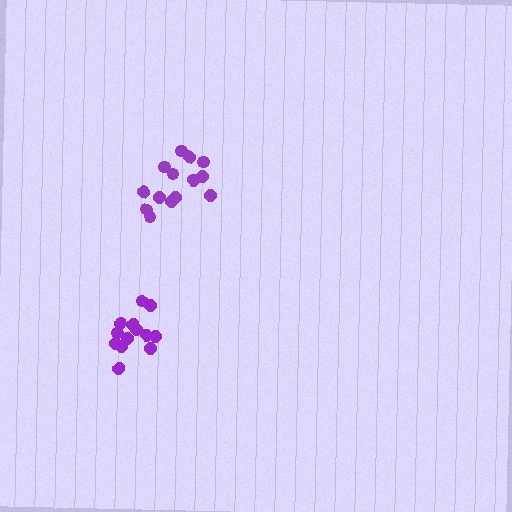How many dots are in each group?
Group 1: 13 dots, Group 2: 14 dots (27 total).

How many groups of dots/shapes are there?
There are 2 groups.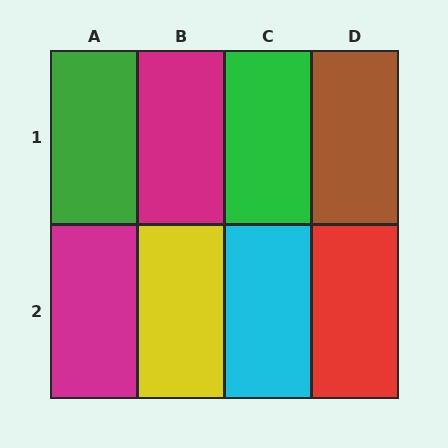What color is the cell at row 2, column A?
Magenta.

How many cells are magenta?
2 cells are magenta.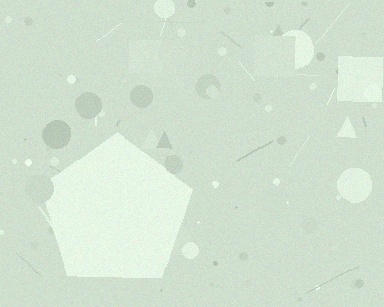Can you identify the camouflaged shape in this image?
The camouflaged shape is a pentagon.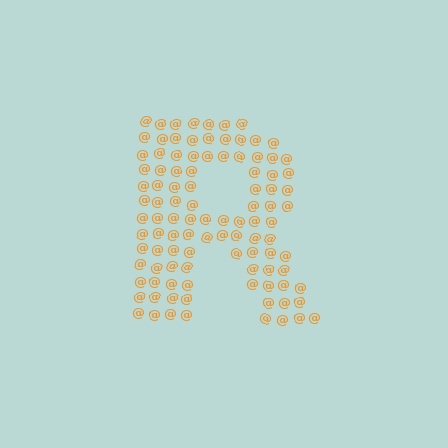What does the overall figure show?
The overall figure shows the letter R.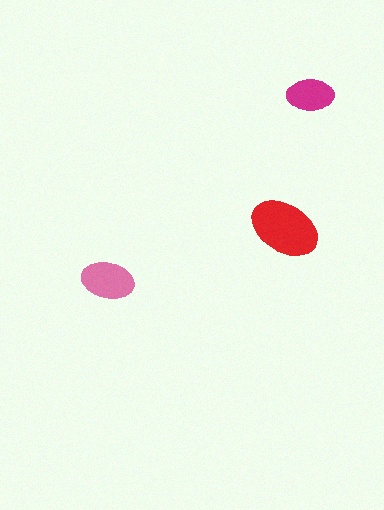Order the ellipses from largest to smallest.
the red one, the pink one, the magenta one.